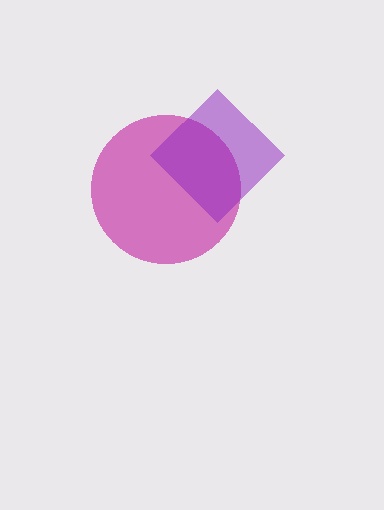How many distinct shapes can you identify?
There are 2 distinct shapes: a magenta circle, a purple diamond.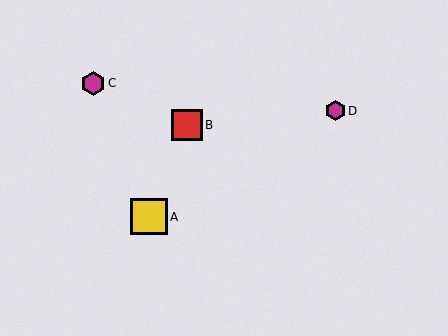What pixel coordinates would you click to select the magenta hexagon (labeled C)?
Click at (93, 83) to select the magenta hexagon C.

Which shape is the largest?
The yellow square (labeled A) is the largest.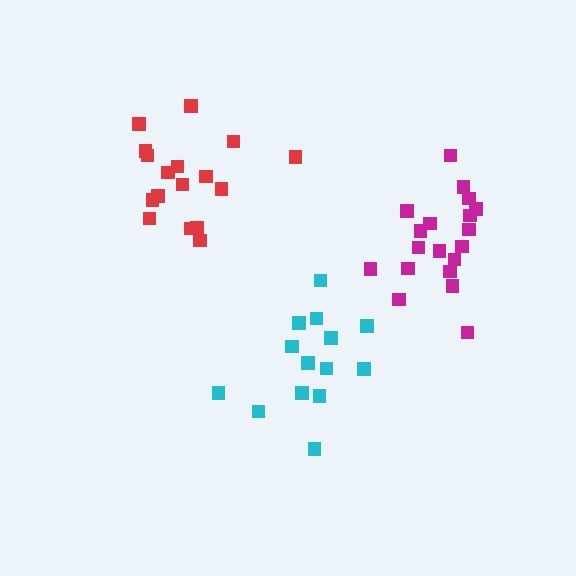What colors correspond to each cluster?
The clusters are colored: cyan, red, magenta.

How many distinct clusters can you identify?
There are 3 distinct clusters.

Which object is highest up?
The red cluster is topmost.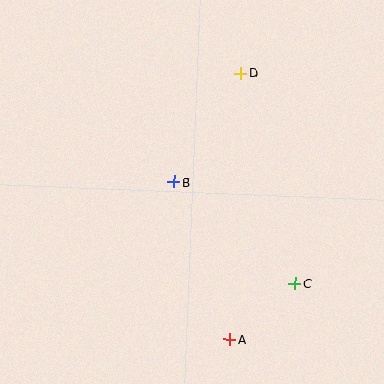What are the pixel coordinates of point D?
Point D is at (240, 73).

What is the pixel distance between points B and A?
The distance between B and A is 167 pixels.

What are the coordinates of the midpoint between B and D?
The midpoint between B and D is at (207, 127).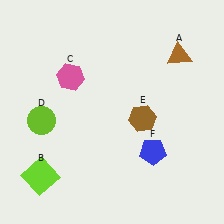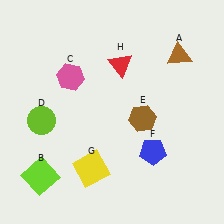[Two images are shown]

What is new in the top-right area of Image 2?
A red triangle (H) was added in the top-right area of Image 2.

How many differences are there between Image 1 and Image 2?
There are 2 differences between the two images.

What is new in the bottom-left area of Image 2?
A yellow square (G) was added in the bottom-left area of Image 2.